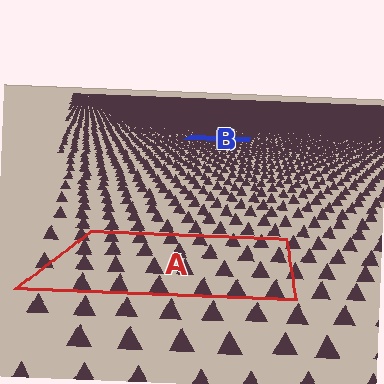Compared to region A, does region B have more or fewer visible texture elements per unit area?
Region B has more texture elements per unit area — they are packed more densely because it is farther away.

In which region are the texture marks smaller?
The texture marks are smaller in region B, because it is farther away.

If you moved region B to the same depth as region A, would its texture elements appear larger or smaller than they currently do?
They would appear larger. At a closer depth, the same texture elements are projected at a bigger on-screen size.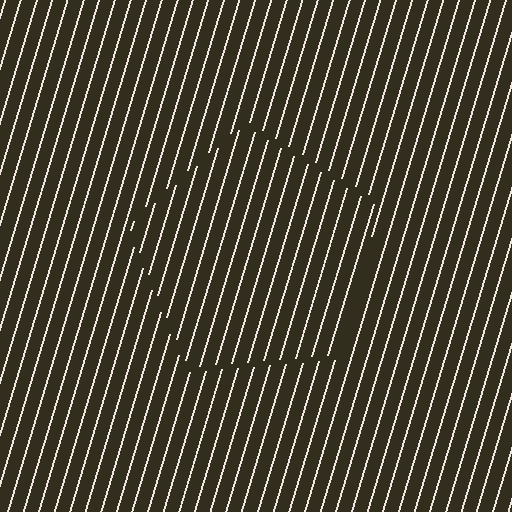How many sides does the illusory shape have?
5 sides — the line-ends trace a pentagon.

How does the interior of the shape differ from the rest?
The interior of the shape contains the same grating, shifted by half a period — the contour is defined by the phase discontinuity where line-ends from the inner and outer gratings abut.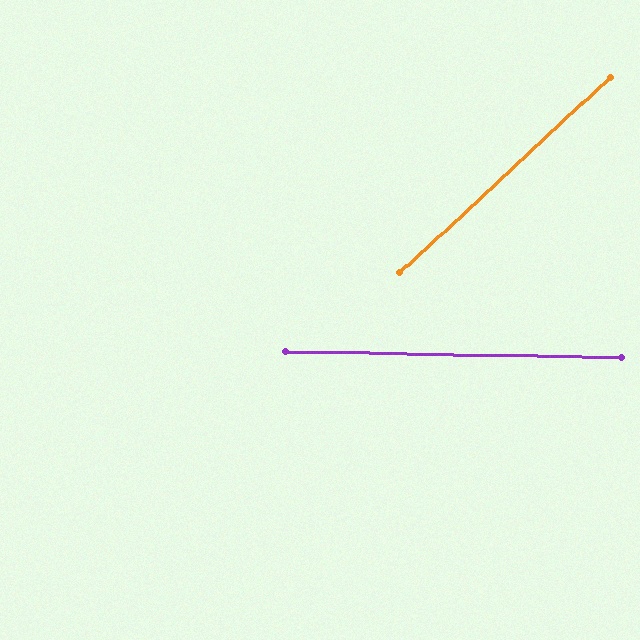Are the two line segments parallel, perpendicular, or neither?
Neither parallel nor perpendicular — they differ by about 44°.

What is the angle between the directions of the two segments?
Approximately 44 degrees.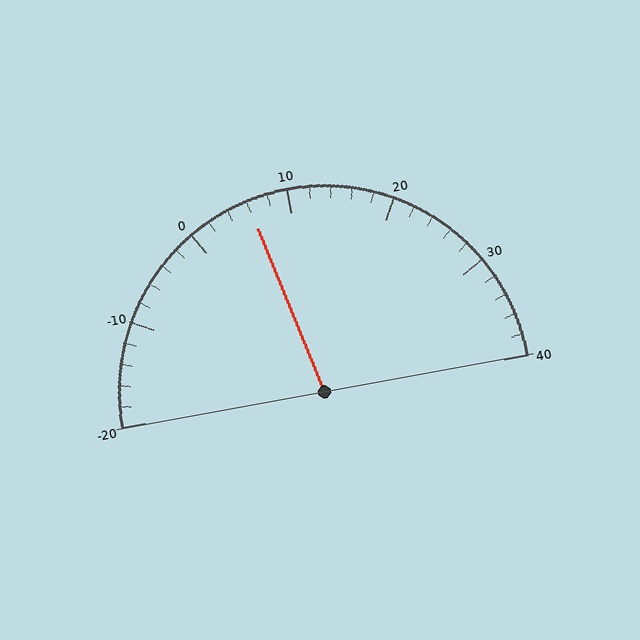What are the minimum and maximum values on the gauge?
The gauge ranges from -20 to 40.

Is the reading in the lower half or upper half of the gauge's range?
The reading is in the lower half of the range (-20 to 40).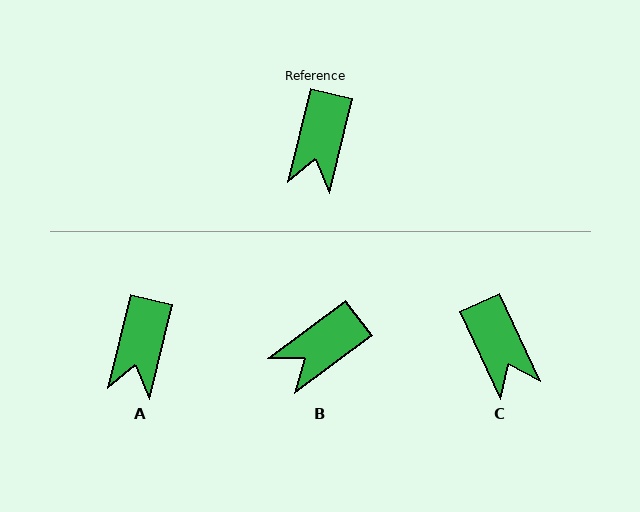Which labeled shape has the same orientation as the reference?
A.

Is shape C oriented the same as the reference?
No, it is off by about 38 degrees.